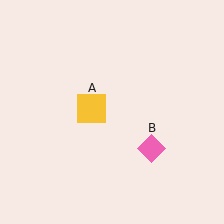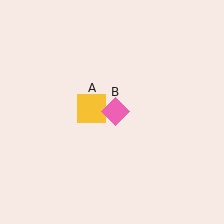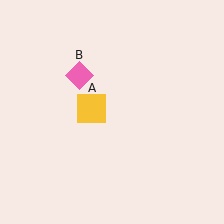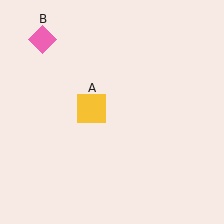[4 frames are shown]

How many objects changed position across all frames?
1 object changed position: pink diamond (object B).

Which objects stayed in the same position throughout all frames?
Yellow square (object A) remained stationary.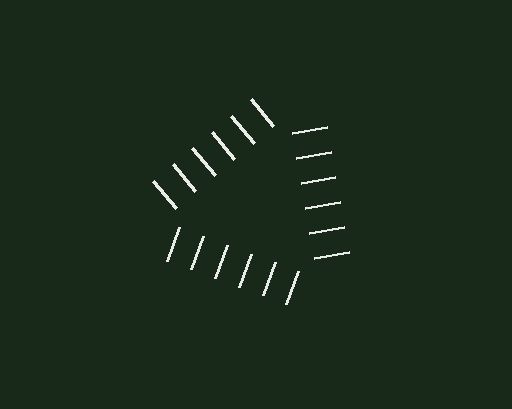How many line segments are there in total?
18 — 6 along each of the 3 edges.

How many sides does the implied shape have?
3 sides — the line-ends trace a triangle.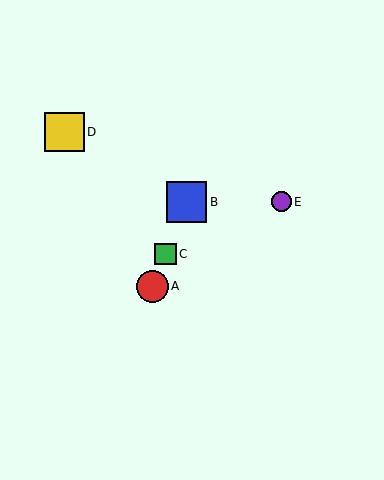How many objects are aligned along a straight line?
3 objects (A, B, C) are aligned along a straight line.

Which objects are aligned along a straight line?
Objects A, B, C are aligned along a straight line.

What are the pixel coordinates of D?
Object D is at (65, 132).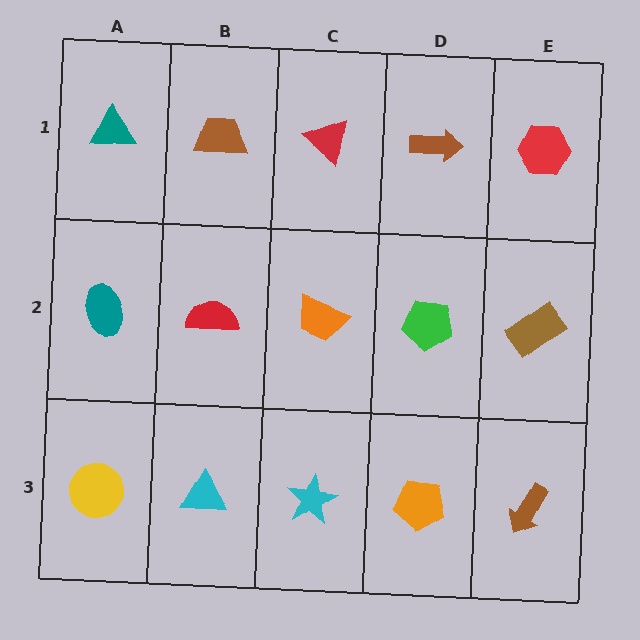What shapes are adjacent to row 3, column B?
A red semicircle (row 2, column B), a yellow circle (row 3, column A), a cyan star (row 3, column C).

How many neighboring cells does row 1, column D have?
3.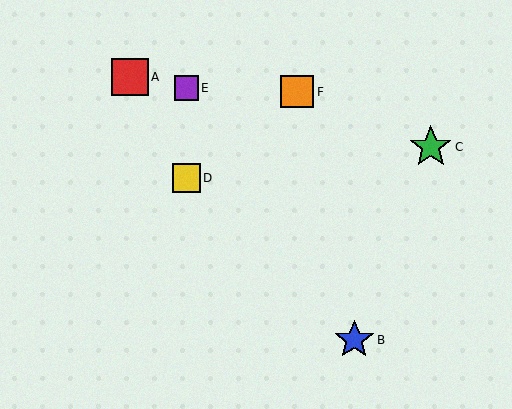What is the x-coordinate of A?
Object A is at x≈130.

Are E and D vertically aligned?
Yes, both are at x≈186.